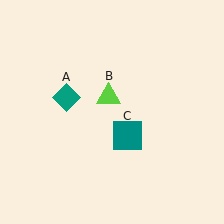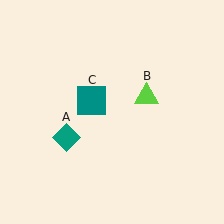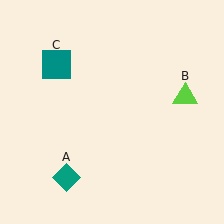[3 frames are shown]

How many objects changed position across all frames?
3 objects changed position: teal diamond (object A), lime triangle (object B), teal square (object C).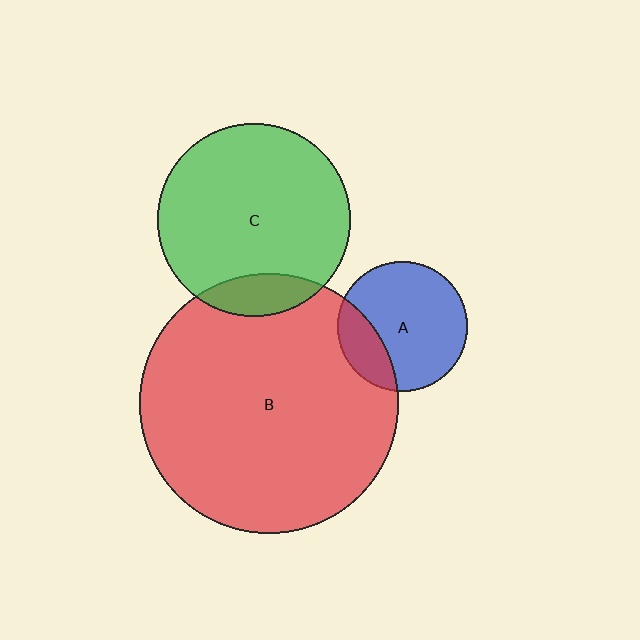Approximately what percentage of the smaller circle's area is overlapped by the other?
Approximately 25%.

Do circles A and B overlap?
Yes.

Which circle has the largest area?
Circle B (red).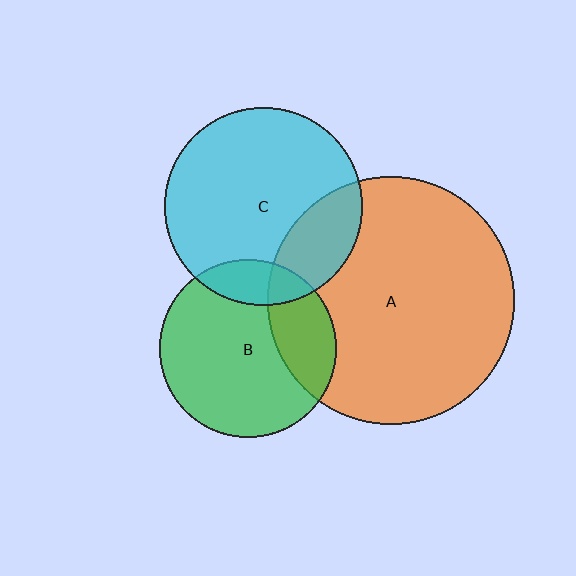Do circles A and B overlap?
Yes.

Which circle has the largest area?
Circle A (orange).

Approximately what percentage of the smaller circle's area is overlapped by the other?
Approximately 25%.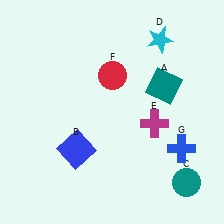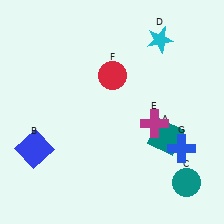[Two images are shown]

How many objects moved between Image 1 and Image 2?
2 objects moved between the two images.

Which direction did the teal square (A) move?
The teal square (A) moved down.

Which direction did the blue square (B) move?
The blue square (B) moved left.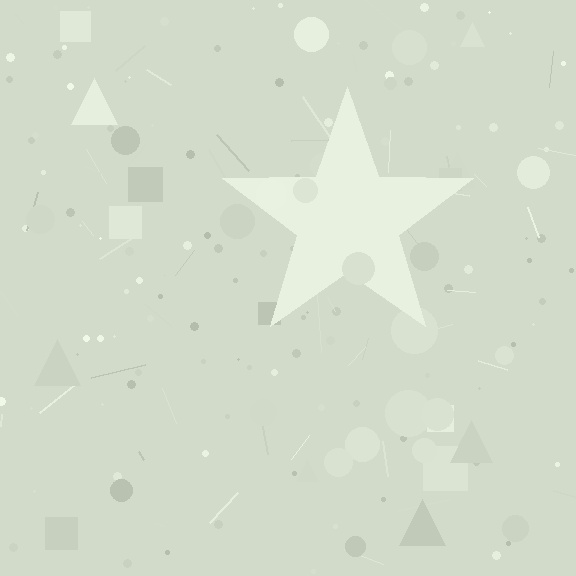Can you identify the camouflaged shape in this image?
The camouflaged shape is a star.